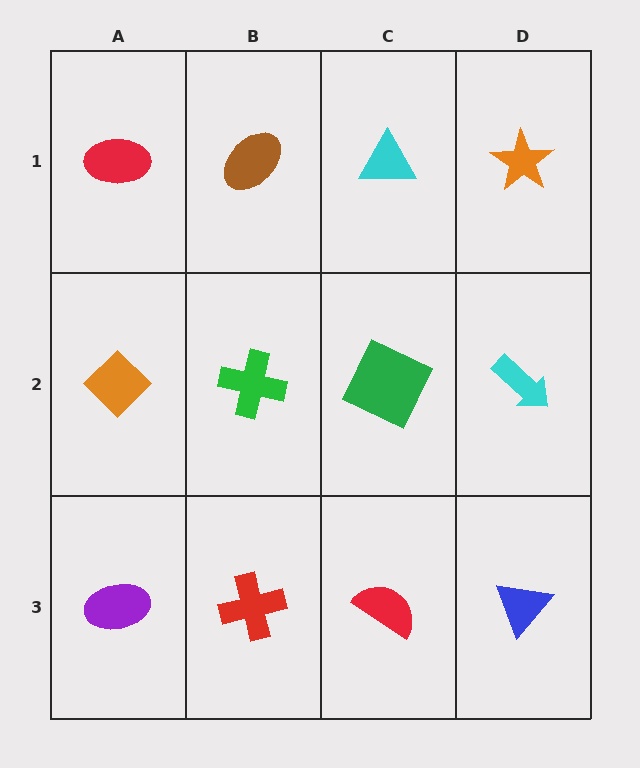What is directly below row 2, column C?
A red semicircle.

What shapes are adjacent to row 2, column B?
A brown ellipse (row 1, column B), a red cross (row 3, column B), an orange diamond (row 2, column A), a green square (row 2, column C).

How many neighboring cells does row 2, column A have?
3.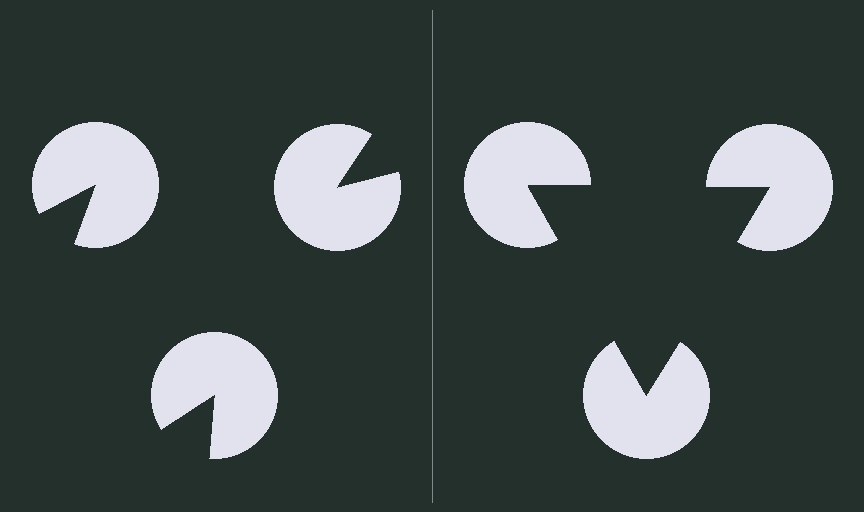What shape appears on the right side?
An illusory triangle.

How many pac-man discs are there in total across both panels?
6 — 3 on each side.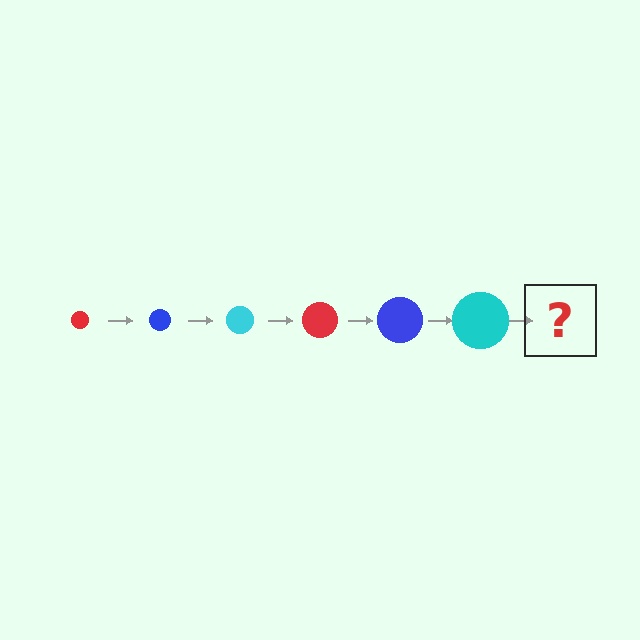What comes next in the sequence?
The next element should be a red circle, larger than the previous one.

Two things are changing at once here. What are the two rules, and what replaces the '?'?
The two rules are that the circle grows larger each step and the color cycles through red, blue, and cyan. The '?' should be a red circle, larger than the previous one.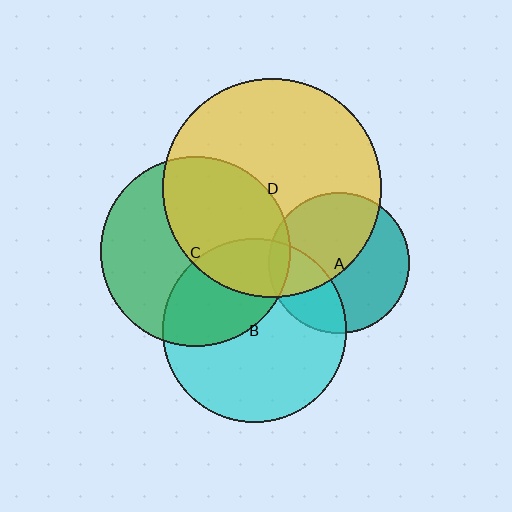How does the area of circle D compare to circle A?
Approximately 2.4 times.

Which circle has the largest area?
Circle D (yellow).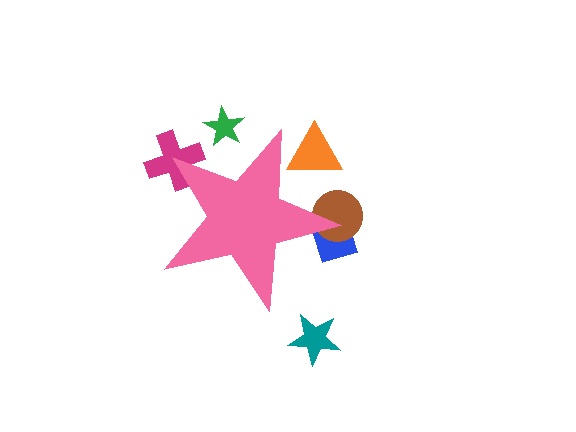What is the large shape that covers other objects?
A pink star.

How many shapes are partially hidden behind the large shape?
5 shapes are partially hidden.